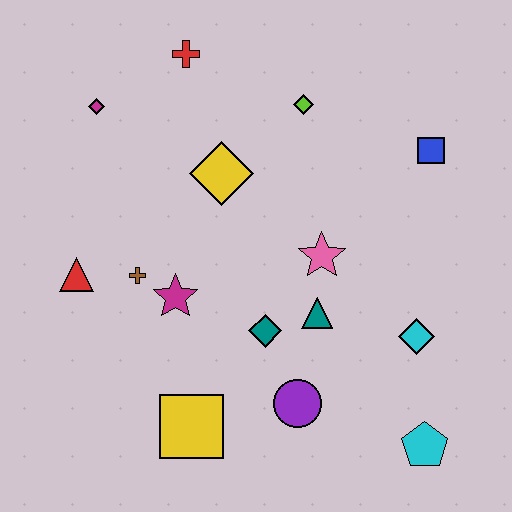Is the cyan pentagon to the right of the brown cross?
Yes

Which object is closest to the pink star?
The teal triangle is closest to the pink star.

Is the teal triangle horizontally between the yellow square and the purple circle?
No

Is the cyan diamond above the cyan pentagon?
Yes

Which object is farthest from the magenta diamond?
The cyan pentagon is farthest from the magenta diamond.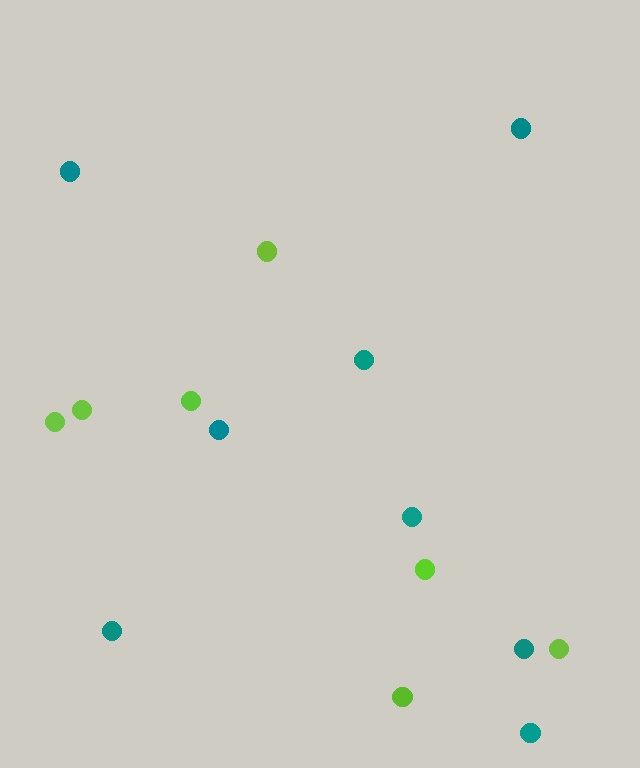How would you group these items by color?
There are 2 groups: one group of teal circles (8) and one group of lime circles (7).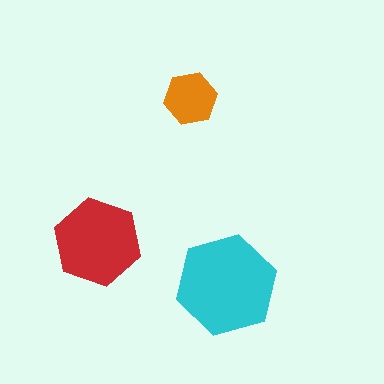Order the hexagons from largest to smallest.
the cyan one, the red one, the orange one.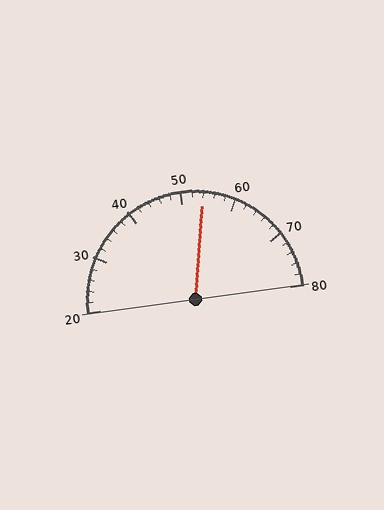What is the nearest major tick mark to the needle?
The nearest major tick mark is 50.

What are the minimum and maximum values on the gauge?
The gauge ranges from 20 to 80.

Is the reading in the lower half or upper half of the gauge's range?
The reading is in the upper half of the range (20 to 80).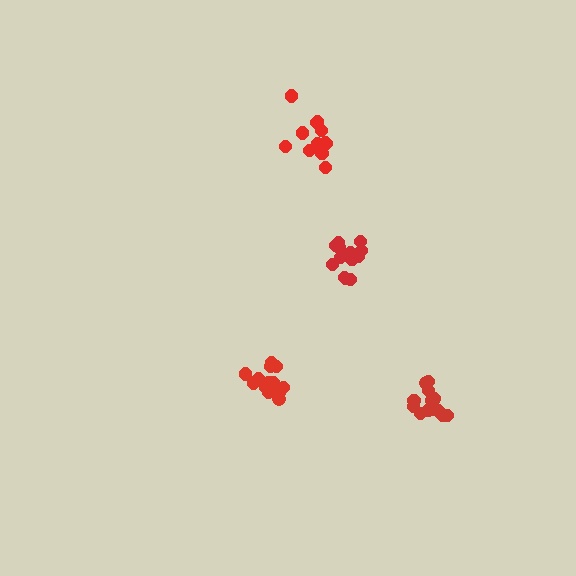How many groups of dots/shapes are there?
There are 4 groups.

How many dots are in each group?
Group 1: 14 dots, Group 2: 13 dots, Group 3: 13 dots, Group 4: 12 dots (52 total).